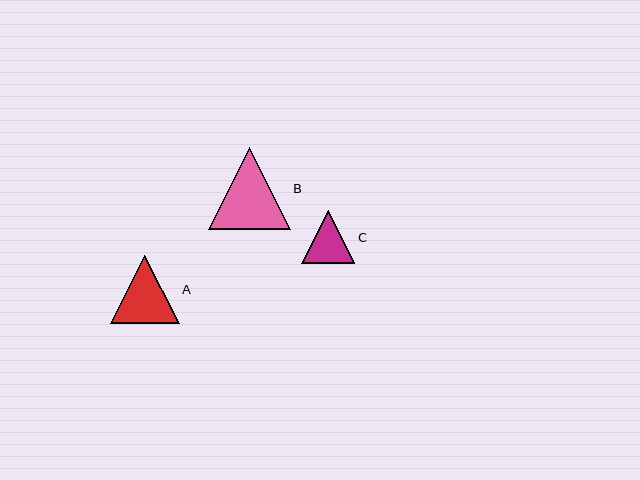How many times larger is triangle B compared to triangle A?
Triangle B is approximately 1.2 times the size of triangle A.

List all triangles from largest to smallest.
From largest to smallest: B, A, C.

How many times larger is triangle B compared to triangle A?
Triangle B is approximately 1.2 times the size of triangle A.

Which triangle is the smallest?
Triangle C is the smallest with a size of approximately 53 pixels.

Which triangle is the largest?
Triangle B is the largest with a size of approximately 82 pixels.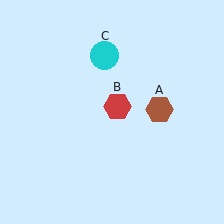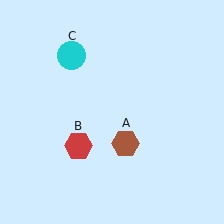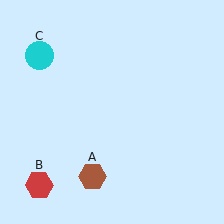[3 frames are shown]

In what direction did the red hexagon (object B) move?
The red hexagon (object B) moved down and to the left.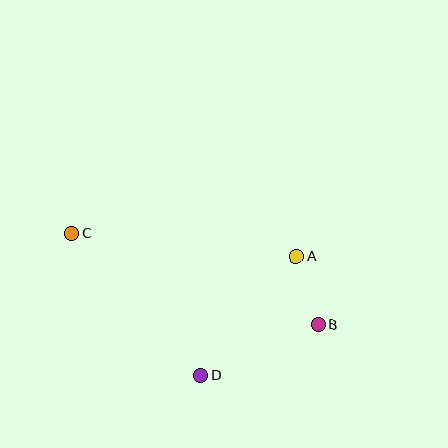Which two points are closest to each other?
Points A and B are closest to each other.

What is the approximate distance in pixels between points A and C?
The distance between A and C is approximately 226 pixels.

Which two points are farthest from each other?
Points B and C are farthest from each other.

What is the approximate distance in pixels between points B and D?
The distance between B and D is approximately 128 pixels.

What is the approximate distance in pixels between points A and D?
The distance between A and D is approximately 152 pixels.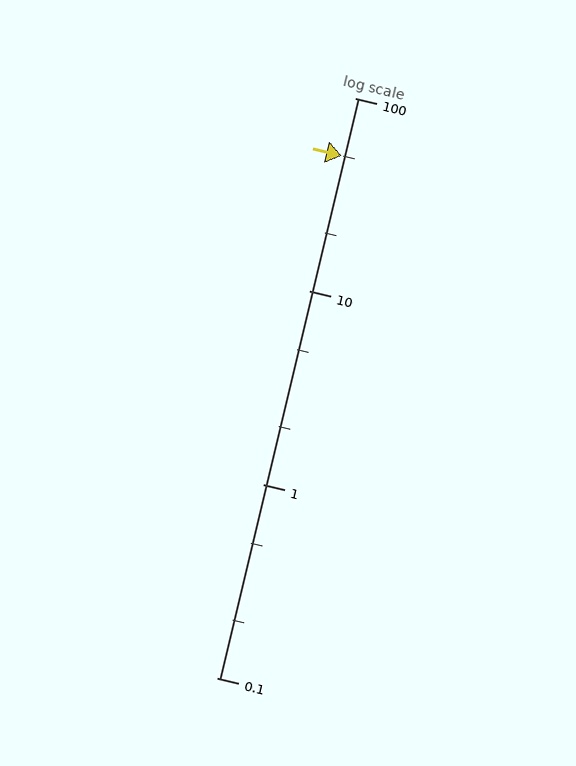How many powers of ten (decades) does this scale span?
The scale spans 3 decades, from 0.1 to 100.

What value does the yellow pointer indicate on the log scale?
The pointer indicates approximately 50.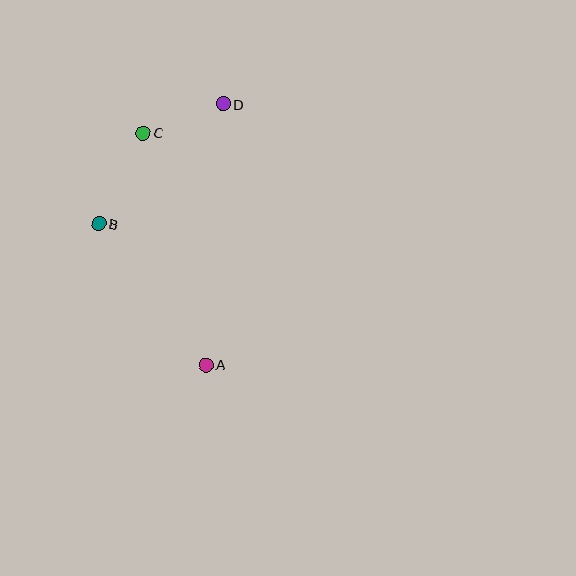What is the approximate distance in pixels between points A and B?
The distance between A and B is approximately 177 pixels.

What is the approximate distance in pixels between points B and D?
The distance between B and D is approximately 173 pixels.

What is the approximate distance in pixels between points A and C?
The distance between A and C is approximately 241 pixels.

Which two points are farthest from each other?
Points A and D are farthest from each other.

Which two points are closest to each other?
Points C and D are closest to each other.